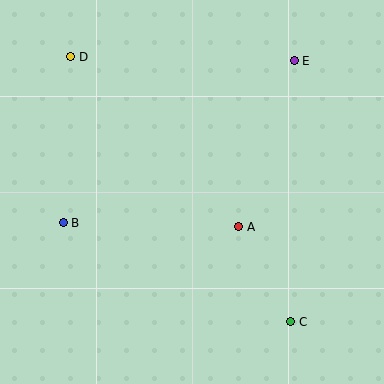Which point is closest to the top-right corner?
Point E is closest to the top-right corner.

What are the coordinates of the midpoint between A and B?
The midpoint between A and B is at (151, 225).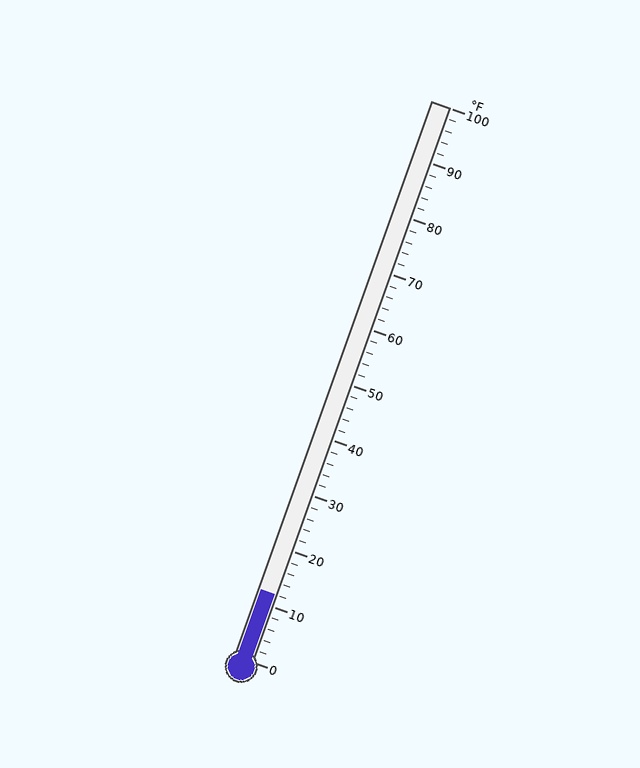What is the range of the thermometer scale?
The thermometer scale ranges from 0°F to 100°F.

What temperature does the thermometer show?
The thermometer shows approximately 12°F.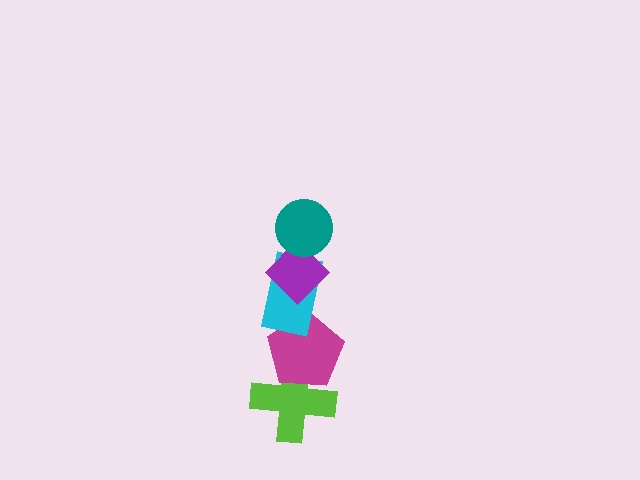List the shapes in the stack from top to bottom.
From top to bottom: the teal circle, the purple diamond, the cyan rectangle, the magenta pentagon, the lime cross.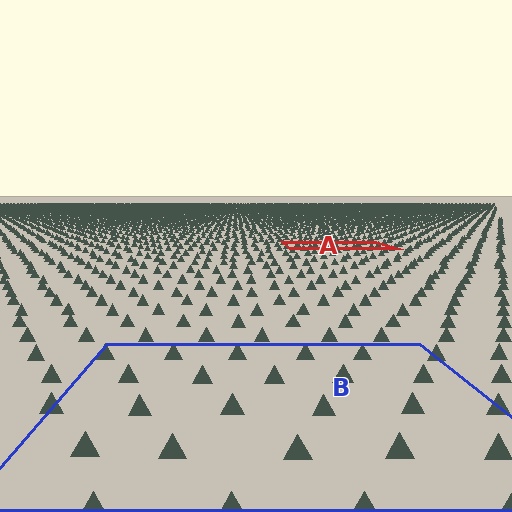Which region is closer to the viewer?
Region B is closer. The texture elements there are larger and more spread out.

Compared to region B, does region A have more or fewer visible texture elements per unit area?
Region A has more texture elements per unit area — they are packed more densely because it is farther away.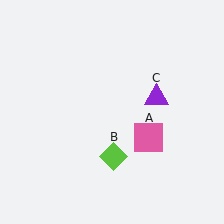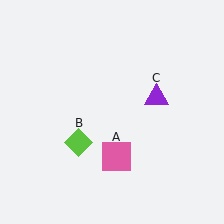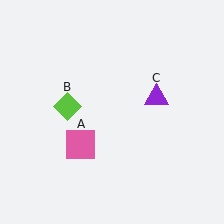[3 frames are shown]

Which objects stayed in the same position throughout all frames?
Purple triangle (object C) remained stationary.